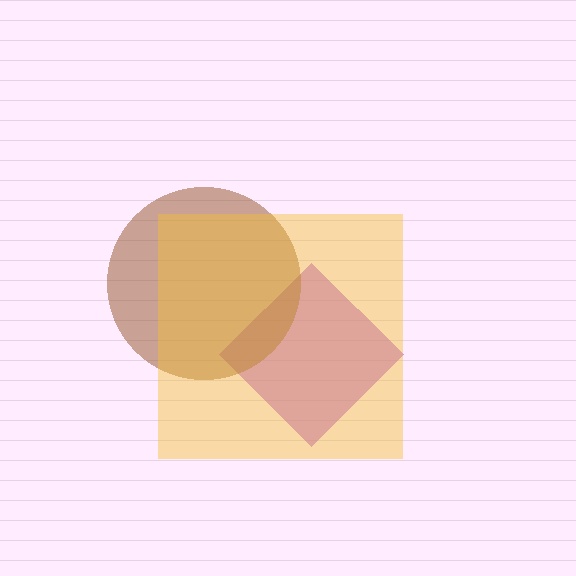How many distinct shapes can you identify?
There are 3 distinct shapes: a purple diamond, a brown circle, a yellow square.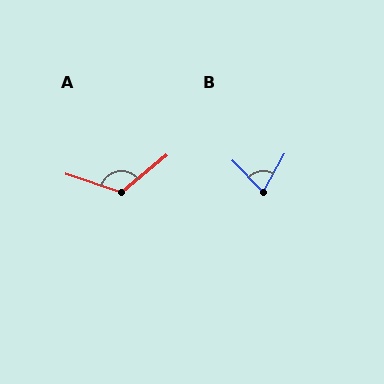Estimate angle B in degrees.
Approximately 73 degrees.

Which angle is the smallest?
B, at approximately 73 degrees.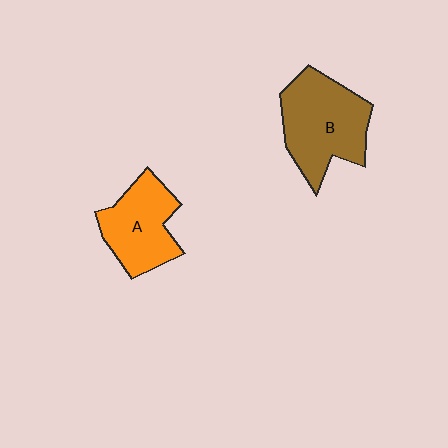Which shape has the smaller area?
Shape A (orange).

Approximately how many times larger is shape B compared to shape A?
Approximately 1.3 times.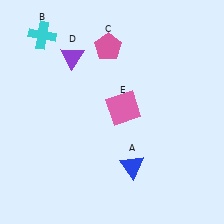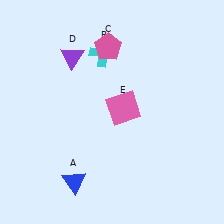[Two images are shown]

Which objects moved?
The objects that moved are: the blue triangle (A), the cyan cross (B).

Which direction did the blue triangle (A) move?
The blue triangle (A) moved left.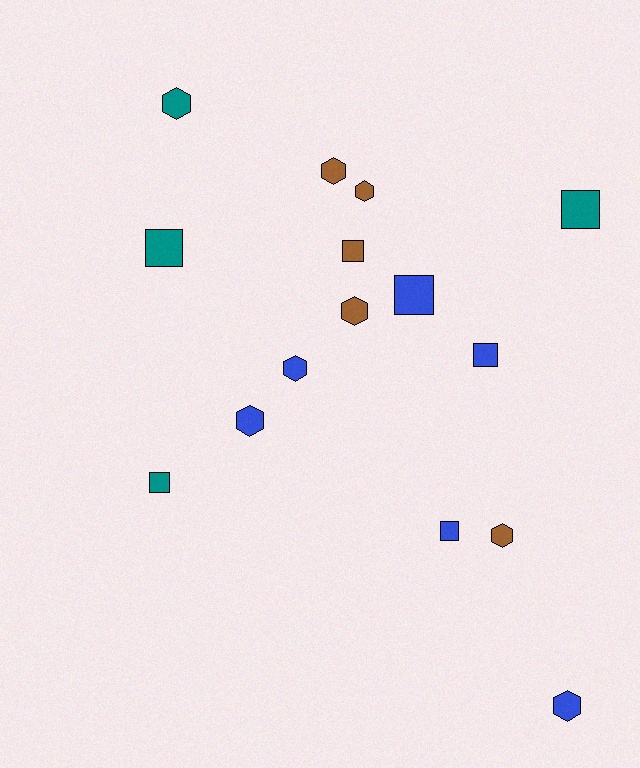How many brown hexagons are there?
There are 4 brown hexagons.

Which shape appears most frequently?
Hexagon, with 8 objects.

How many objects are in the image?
There are 15 objects.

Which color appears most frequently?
Blue, with 6 objects.